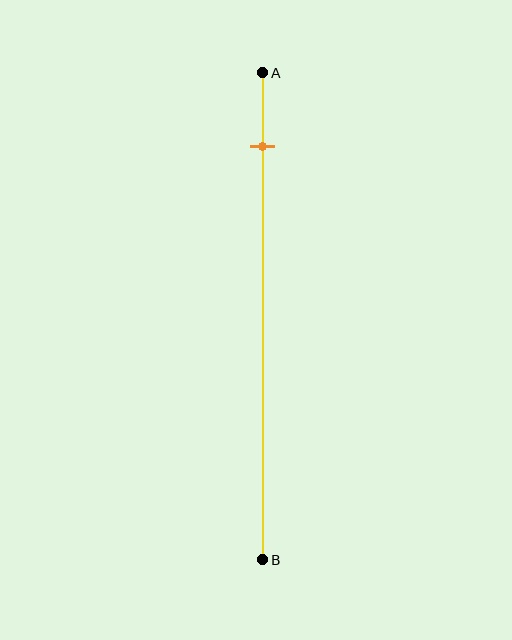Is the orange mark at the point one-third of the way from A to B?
No, the mark is at about 15% from A, not at the 33% one-third point.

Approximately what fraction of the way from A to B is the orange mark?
The orange mark is approximately 15% of the way from A to B.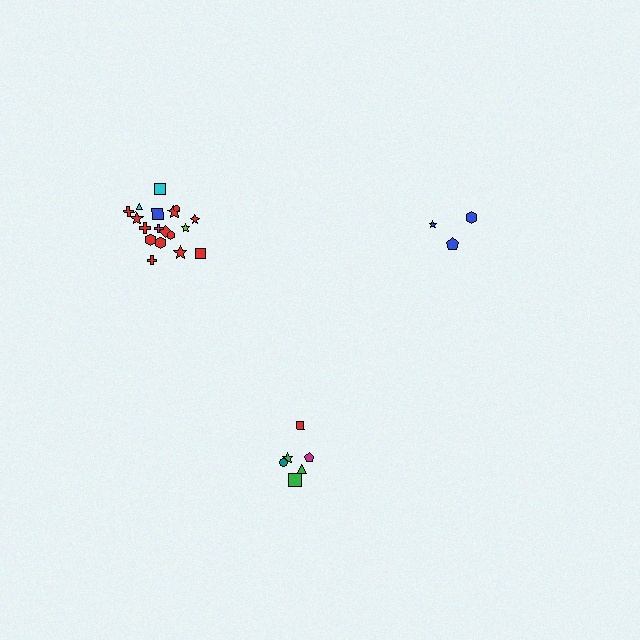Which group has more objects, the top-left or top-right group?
The top-left group.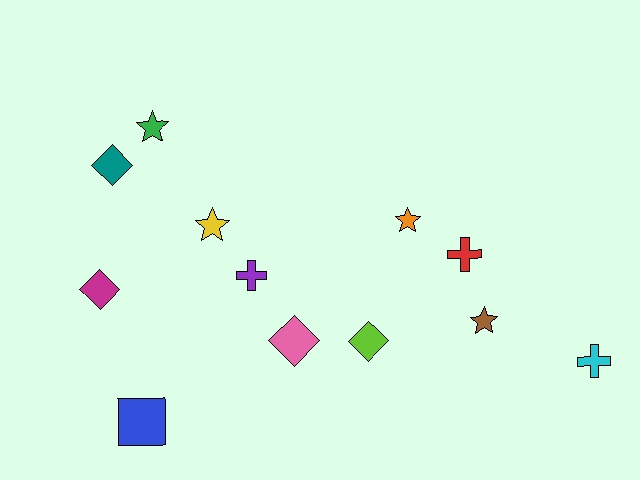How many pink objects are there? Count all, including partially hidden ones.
There is 1 pink object.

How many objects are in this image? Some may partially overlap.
There are 12 objects.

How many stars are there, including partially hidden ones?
There are 4 stars.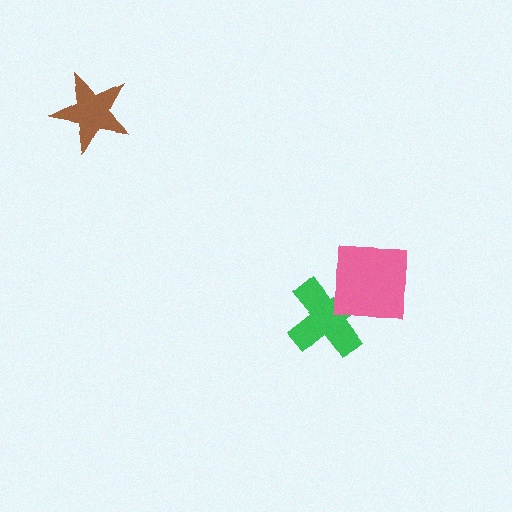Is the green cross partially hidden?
Yes, it is partially covered by another shape.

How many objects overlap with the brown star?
0 objects overlap with the brown star.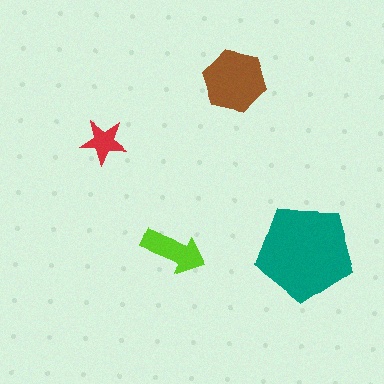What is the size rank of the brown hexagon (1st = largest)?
2nd.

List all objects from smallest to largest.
The red star, the lime arrow, the brown hexagon, the teal pentagon.